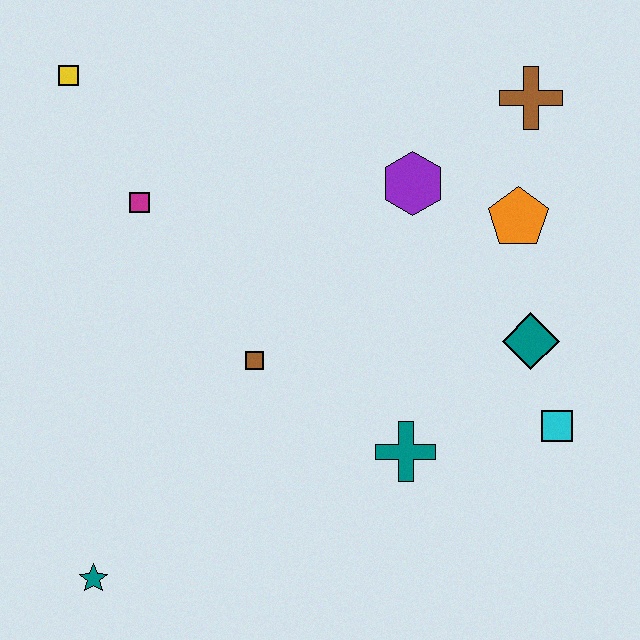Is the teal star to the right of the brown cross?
No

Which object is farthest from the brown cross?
The teal star is farthest from the brown cross.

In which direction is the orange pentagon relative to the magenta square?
The orange pentagon is to the right of the magenta square.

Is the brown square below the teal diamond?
Yes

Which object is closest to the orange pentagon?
The purple hexagon is closest to the orange pentagon.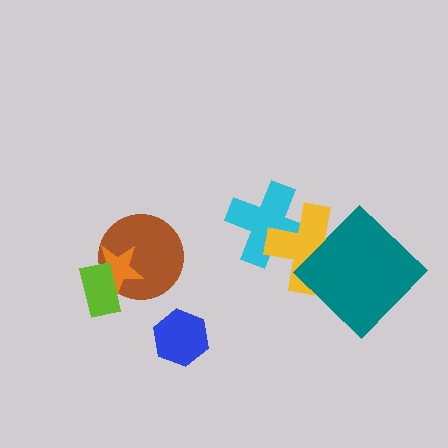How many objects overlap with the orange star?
2 objects overlap with the orange star.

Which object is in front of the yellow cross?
The teal diamond is in front of the yellow cross.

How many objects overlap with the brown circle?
2 objects overlap with the brown circle.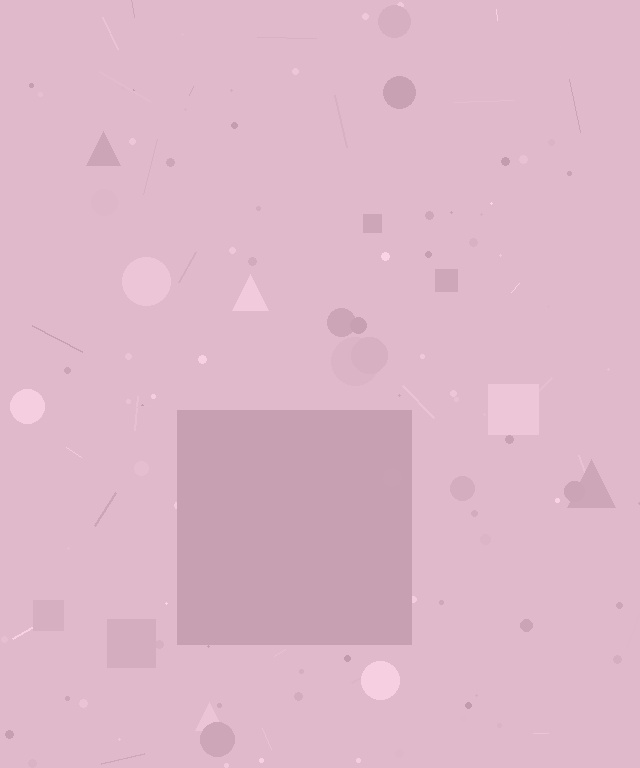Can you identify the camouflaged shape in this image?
The camouflaged shape is a square.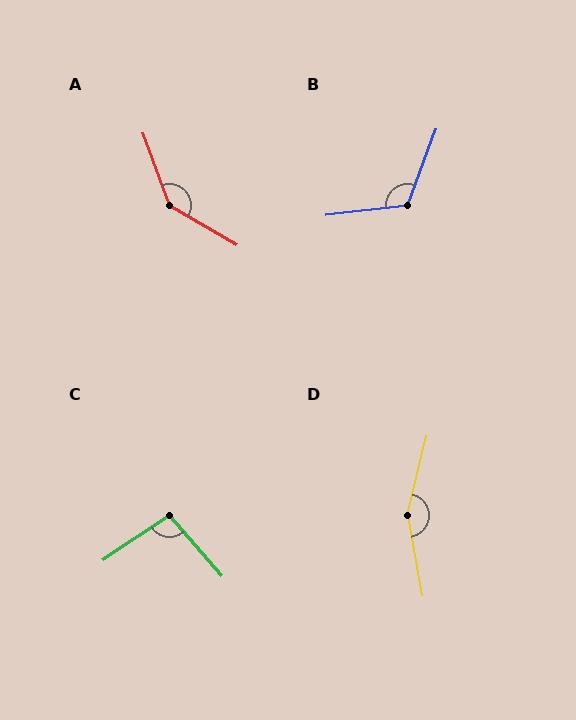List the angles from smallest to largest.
C (97°), B (117°), A (141°), D (156°).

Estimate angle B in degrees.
Approximately 117 degrees.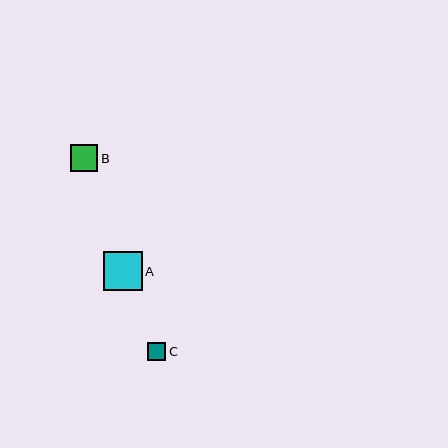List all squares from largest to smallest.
From largest to smallest: A, B, C.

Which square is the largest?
Square A is the largest with a size of approximately 39 pixels.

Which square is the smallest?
Square C is the smallest with a size of approximately 18 pixels.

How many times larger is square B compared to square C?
Square B is approximately 1.5 times the size of square C.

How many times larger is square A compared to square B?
Square A is approximately 1.4 times the size of square B.